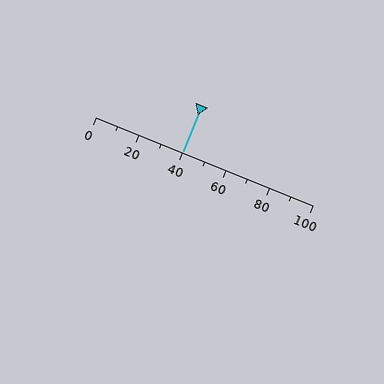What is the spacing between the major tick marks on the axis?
The major ticks are spaced 20 apart.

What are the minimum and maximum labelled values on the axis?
The axis runs from 0 to 100.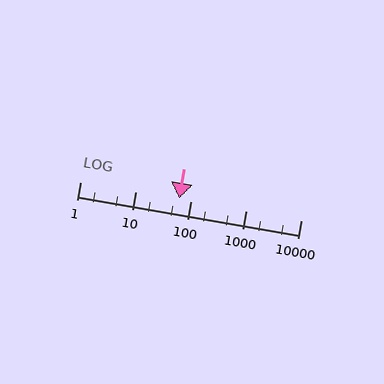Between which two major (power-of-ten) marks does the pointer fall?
The pointer is between 10 and 100.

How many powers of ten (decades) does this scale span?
The scale spans 4 decades, from 1 to 10000.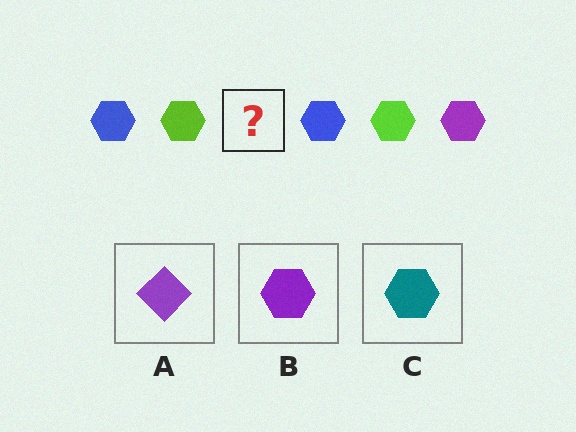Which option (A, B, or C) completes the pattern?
B.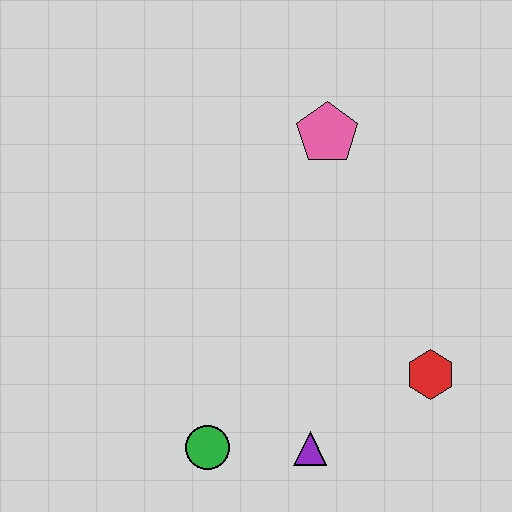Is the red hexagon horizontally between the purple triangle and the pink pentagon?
No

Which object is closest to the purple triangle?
The green circle is closest to the purple triangle.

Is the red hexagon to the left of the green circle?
No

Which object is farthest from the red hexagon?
The pink pentagon is farthest from the red hexagon.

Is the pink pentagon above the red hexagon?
Yes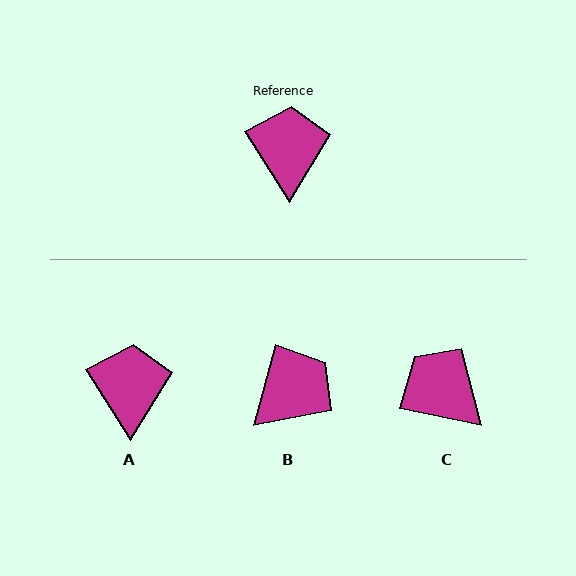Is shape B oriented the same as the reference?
No, it is off by about 47 degrees.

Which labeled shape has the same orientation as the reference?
A.